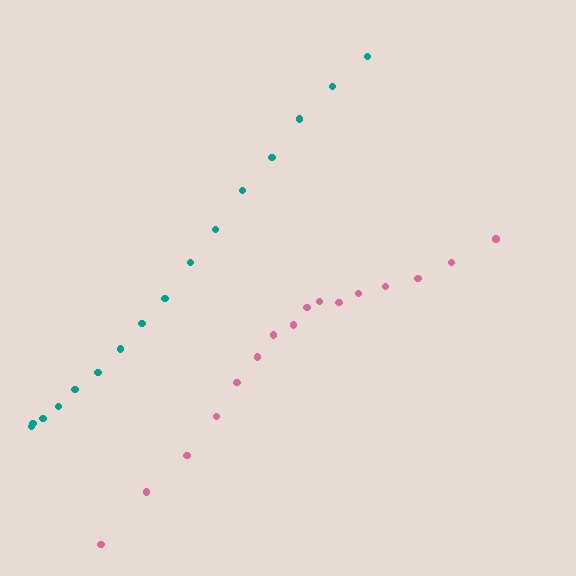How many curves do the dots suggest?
There are 2 distinct paths.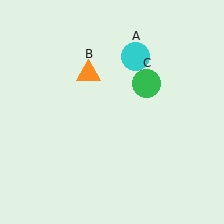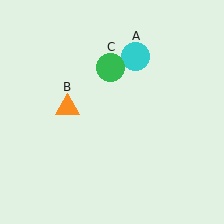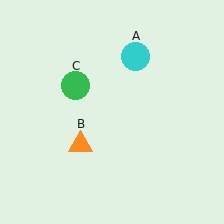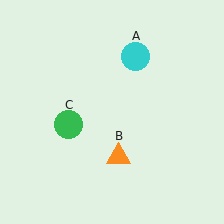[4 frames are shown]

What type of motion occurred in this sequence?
The orange triangle (object B), green circle (object C) rotated counterclockwise around the center of the scene.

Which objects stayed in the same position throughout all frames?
Cyan circle (object A) remained stationary.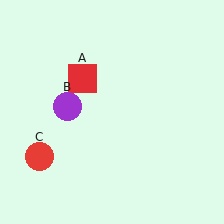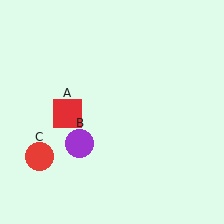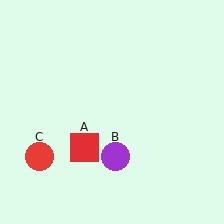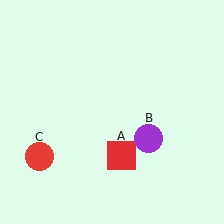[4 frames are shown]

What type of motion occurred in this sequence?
The red square (object A), purple circle (object B) rotated counterclockwise around the center of the scene.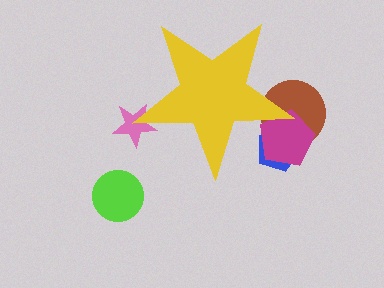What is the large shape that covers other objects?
A yellow star.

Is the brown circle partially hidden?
Yes, the brown circle is partially hidden behind the yellow star.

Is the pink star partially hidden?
Yes, the pink star is partially hidden behind the yellow star.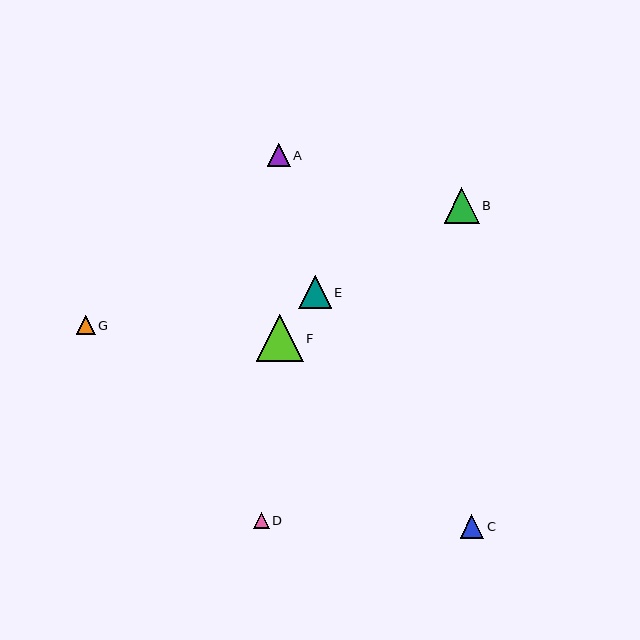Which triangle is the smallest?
Triangle D is the smallest with a size of approximately 16 pixels.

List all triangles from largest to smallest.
From largest to smallest: F, B, E, C, A, G, D.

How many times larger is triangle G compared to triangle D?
Triangle G is approximately 1.2 times the size of triangle D.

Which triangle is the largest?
Triangle F is the largest with a size of approximately 47 pixels.